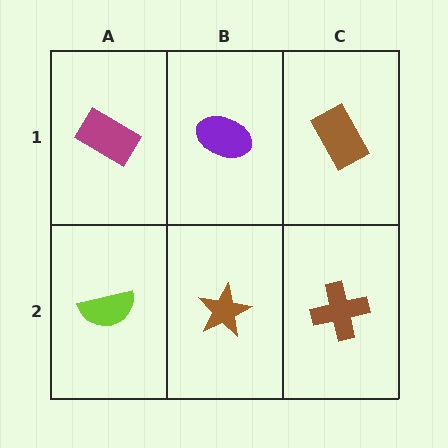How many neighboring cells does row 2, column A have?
2.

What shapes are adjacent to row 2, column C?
A brown rectangle (row 1, column C), a brown star (row 2, column B).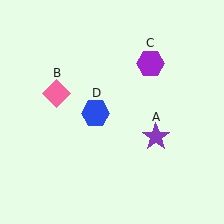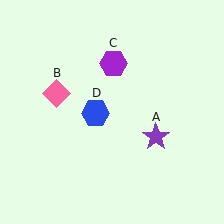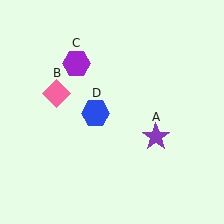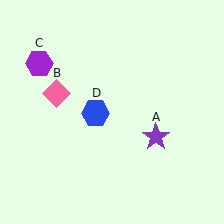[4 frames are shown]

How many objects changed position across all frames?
1 object changed position: purple hexagon (object C).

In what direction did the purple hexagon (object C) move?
The purple hexagon (object C) moved left.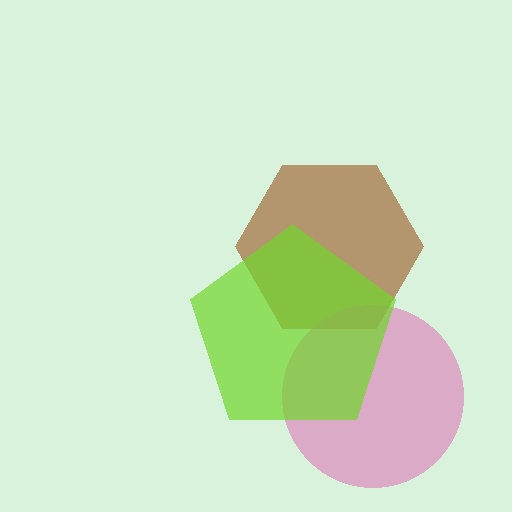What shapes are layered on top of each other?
The layered shapes are: a brown hexagon, a pink circle, a lime pentagon.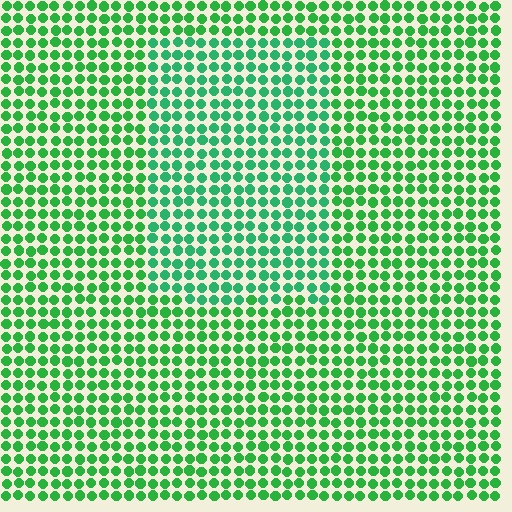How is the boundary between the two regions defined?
The boundary is defined purely by a slight shift in hue (about 20 degrees). Spacing, size, and orientation are identical on both sides.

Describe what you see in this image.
The image is filled with small green elements in a uniform arrangement. A rectangle-shaped region is visible where the elements are tinted to a slightly different hue, forming a subtle color boundary.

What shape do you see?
I see a rectangle.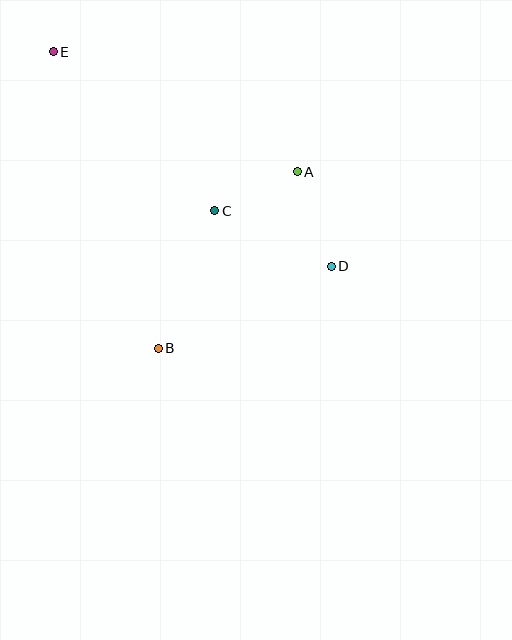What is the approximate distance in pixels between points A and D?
The distance between A and D is approximately 100 pixels.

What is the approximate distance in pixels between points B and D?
The distance between B and D is approximately 191 pixels.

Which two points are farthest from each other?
Points D and E are farthest from each other.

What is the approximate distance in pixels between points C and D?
The distance between C and D is approximately 129 pixels.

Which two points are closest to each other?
Points A and C are closest to each other.